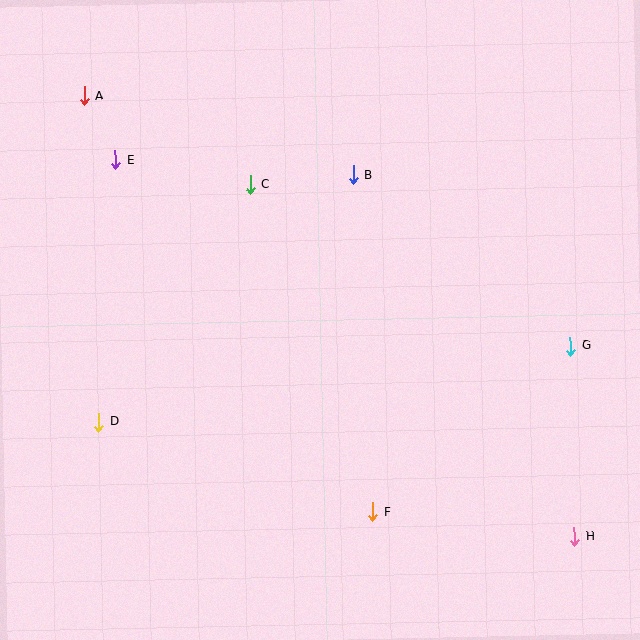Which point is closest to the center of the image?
Point B at (353, 175) is closest to the center.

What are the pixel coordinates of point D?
Point D is at (99, 422).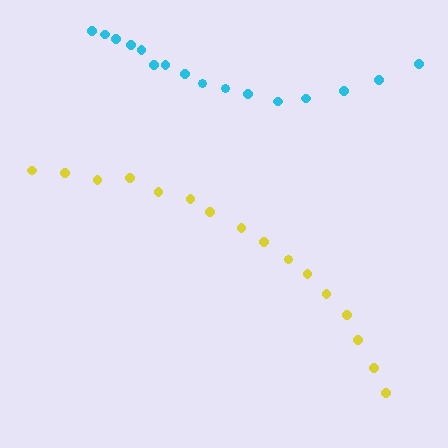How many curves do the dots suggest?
There are 2 distinct paths.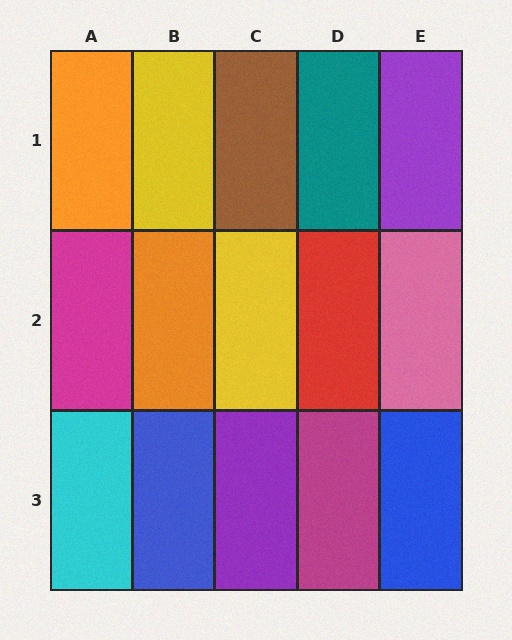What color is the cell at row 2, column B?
Orange.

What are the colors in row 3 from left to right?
Cyan, blue, purple, magenta, blue.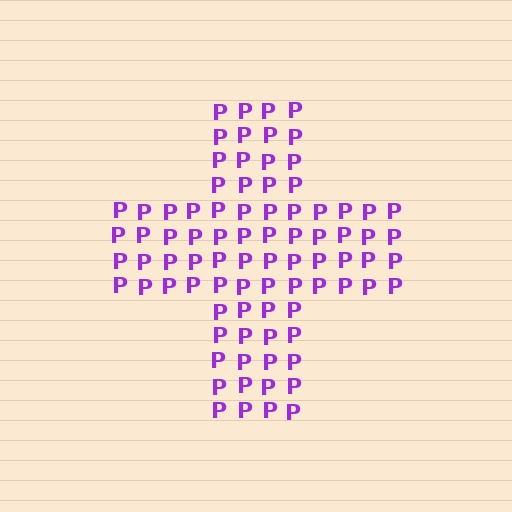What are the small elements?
The small elements are letter P's.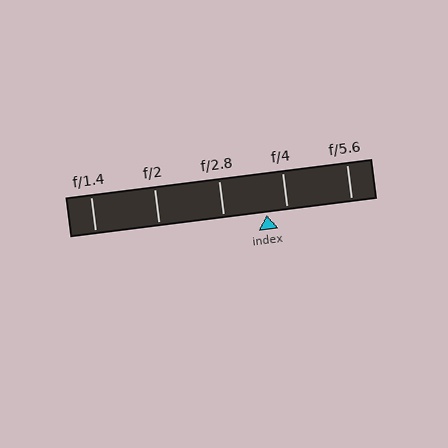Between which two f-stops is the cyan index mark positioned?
The index mark is between f/2.8 and f/4.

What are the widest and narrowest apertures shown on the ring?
The widest aperture shown is f/1.4 and the narrowest is f/5.6.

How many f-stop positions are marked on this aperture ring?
There are 5 f-stop positions marked.